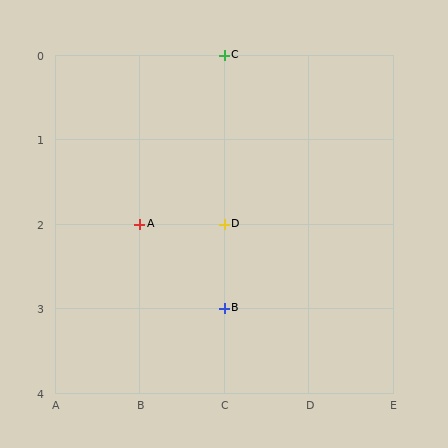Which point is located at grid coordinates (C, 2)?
Point D is at (C, 2).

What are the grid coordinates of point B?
Point B is at grid coordinates (C, 3).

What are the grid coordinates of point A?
Point A is at grid coordinates (B, 2).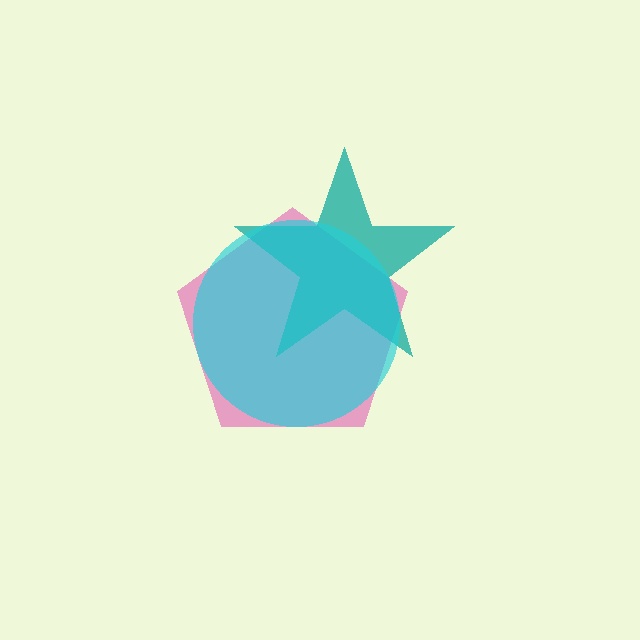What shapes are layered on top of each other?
The layered shapes are: a pink pentagon, a teal star, a cyan circle.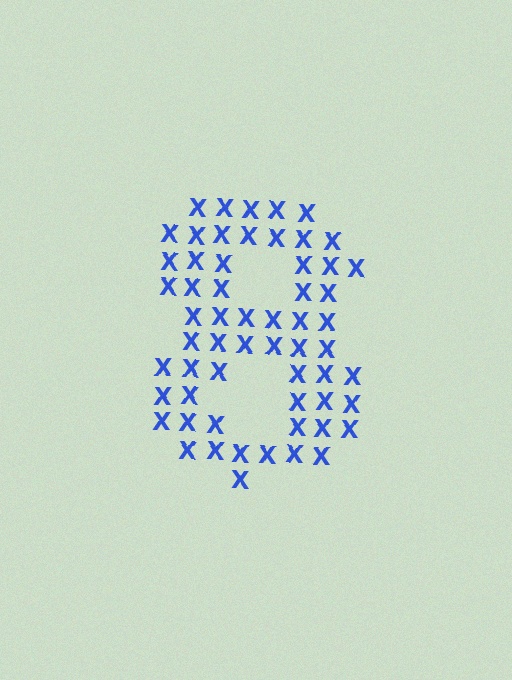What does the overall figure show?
The overall figure shows the digit 8.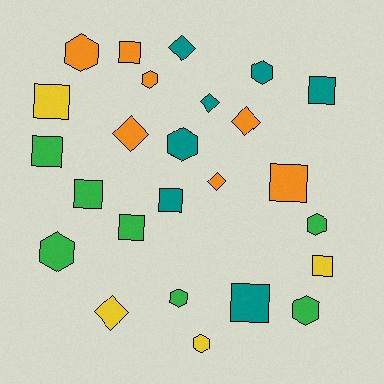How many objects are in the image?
There are 25 objects.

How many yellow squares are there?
There are 2 yellow squares.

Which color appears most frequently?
Orange, with 7 objects.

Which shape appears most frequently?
Square, with 10 objects.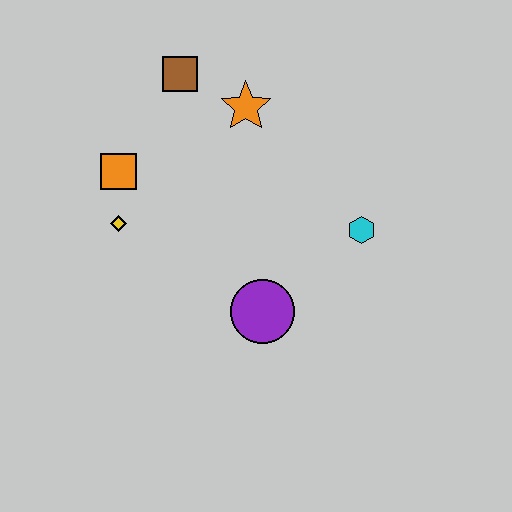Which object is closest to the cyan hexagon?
The purple circle is closest to the cyan hexagon.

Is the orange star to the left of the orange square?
No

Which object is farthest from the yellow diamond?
The cyan hexagon is farthest from the yellow diamond.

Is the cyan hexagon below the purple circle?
No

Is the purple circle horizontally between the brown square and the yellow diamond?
No